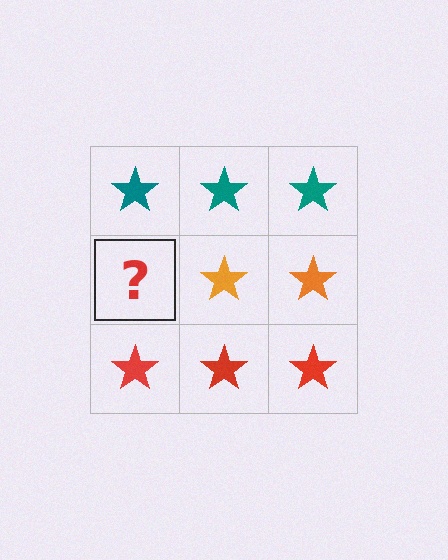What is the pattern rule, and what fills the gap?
The rule is that each row has a consistent color. The gap should be filled with an orange star.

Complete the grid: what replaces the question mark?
The question mark should be replaced with an orange star.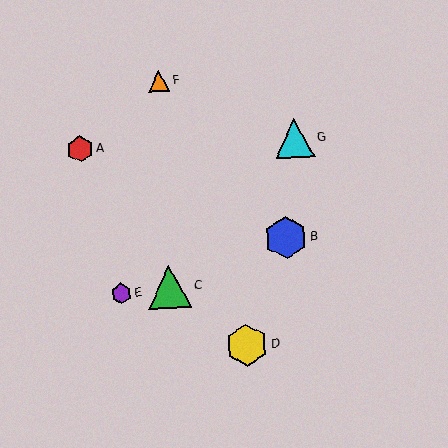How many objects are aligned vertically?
2 objects (C, F) are aligned vertically.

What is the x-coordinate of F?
Object F is at x≈159.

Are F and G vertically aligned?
No, F is at x≈159 and G is at x≈295.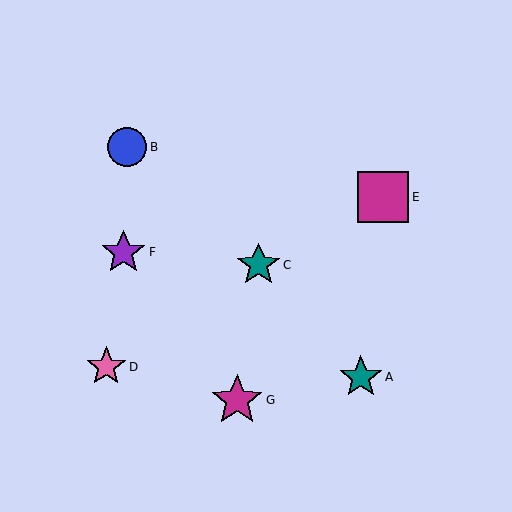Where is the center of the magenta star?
The center of the magenta star is at (237, 400).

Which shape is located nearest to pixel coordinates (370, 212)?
The magenta square (labeled E) at (383, 197) is nearest to that location.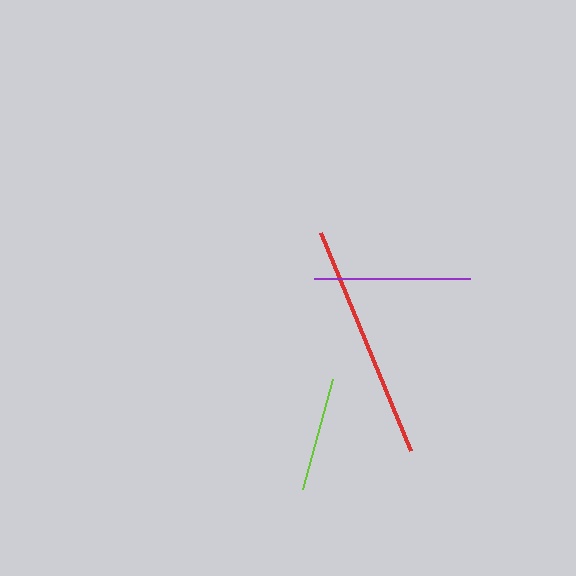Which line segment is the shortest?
The lime line is the shortest at approximately 114 pixels.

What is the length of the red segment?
The red segment is approximately 235 pixels long.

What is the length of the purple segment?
The purple segment is approximately 156 pixels long.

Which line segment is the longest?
The red line is the longest at approximately 235 pixels.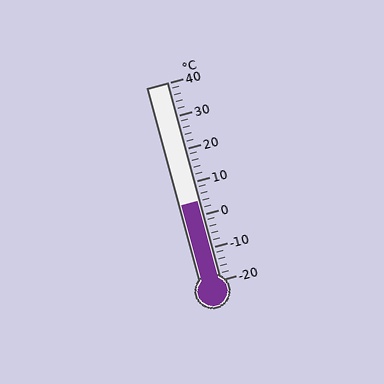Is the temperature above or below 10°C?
The temperature is below 10°C.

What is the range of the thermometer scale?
The thermometer scale ranges from -20°C to 40°C.